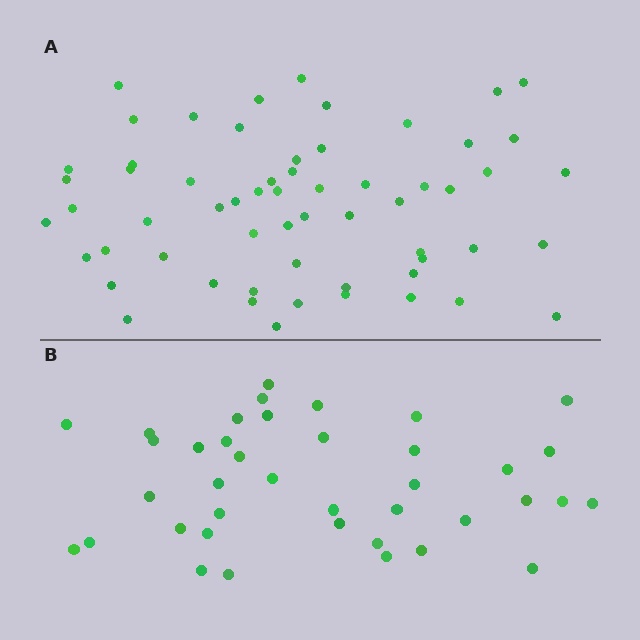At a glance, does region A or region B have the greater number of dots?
Region A (the top region) has more dots.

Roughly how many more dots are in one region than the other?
Region A has approximately 20 more dots than region B.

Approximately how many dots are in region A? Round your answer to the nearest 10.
About 60 dots.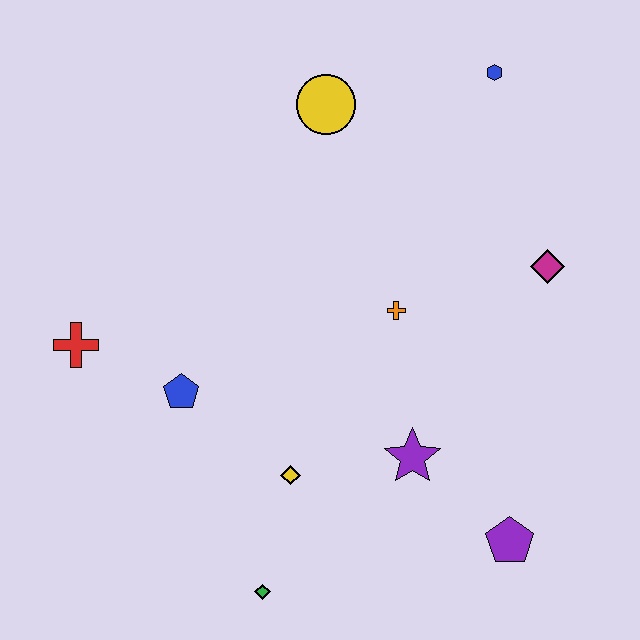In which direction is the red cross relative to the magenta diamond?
The red cross is to the left of the magenta diamond.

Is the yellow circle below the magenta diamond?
No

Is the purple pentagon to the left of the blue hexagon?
No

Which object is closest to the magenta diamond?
The orange cross is closest to the magenta diamond.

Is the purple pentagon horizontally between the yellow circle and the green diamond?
No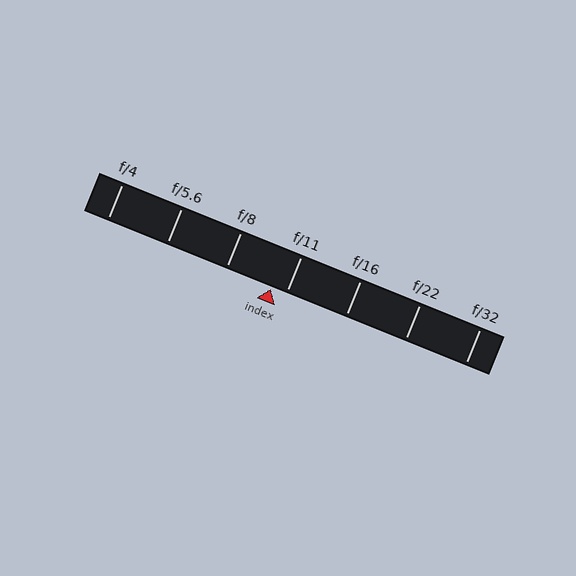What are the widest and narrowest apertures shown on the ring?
The widest aperture shown is f/4 and the narrowest is f/32.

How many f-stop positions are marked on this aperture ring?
There are 7 f-stop positions marked.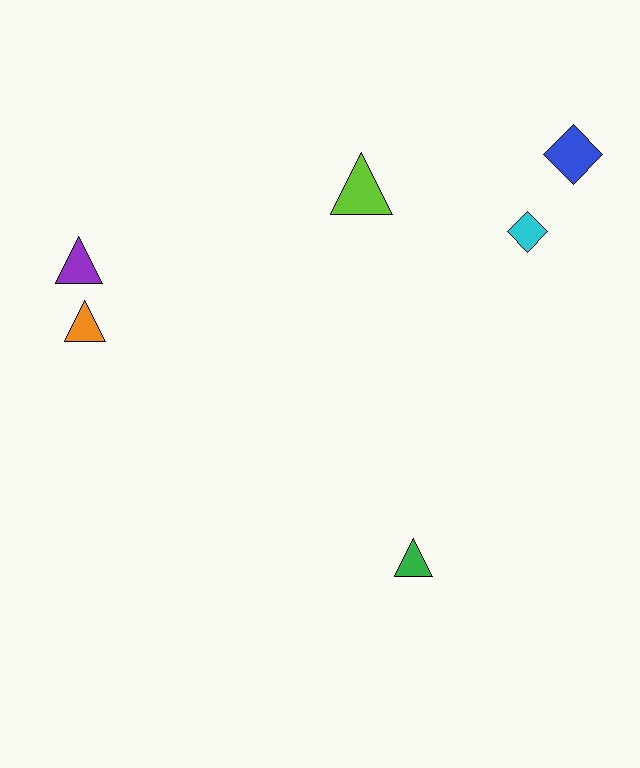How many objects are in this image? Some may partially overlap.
There are 6 objects.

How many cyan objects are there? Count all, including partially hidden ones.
There is 1 cyan object.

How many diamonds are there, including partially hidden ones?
There are 2 diamonds.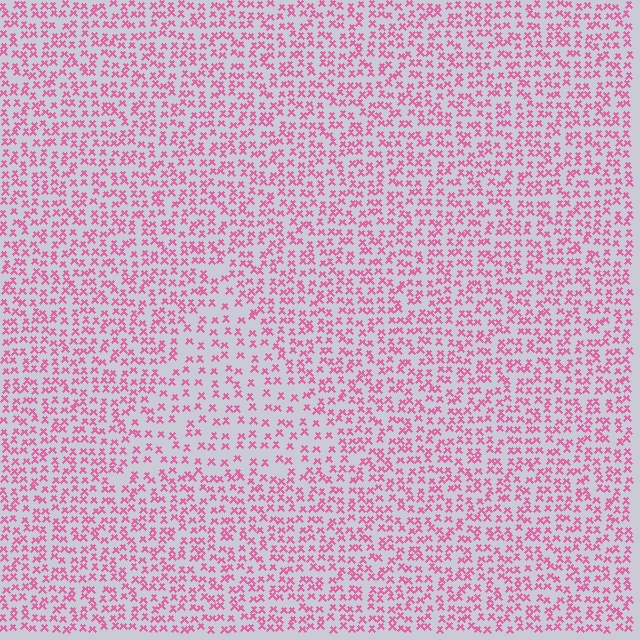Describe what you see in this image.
The image contains small pink elements arranged at two different densities. A triangle-shaped region is visible where the elements are less densely packed than the surrounding area.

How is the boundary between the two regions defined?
The boundary is defined by a change in element density (approximately 1.7x ratio). All elements are the same color, size, and shape.